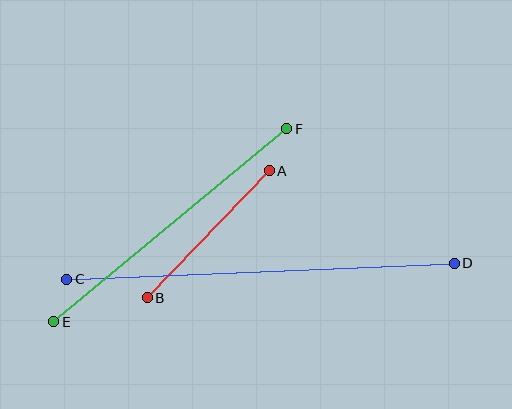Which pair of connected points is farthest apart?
Points C and D are farthest apart.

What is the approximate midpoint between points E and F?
The midpoint is at approximately (170, 225) pixels.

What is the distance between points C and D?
The distance is approximately 387 pixels.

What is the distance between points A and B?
The distance is approximately 176 pixels.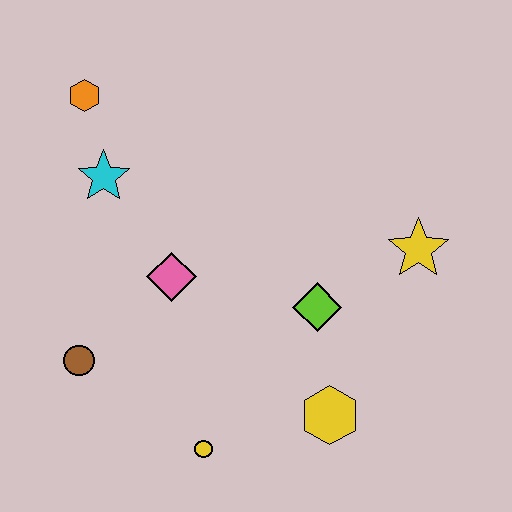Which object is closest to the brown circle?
The pink diamond is closest to the brown circle.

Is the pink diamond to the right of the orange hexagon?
Yes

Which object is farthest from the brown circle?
The yellow star is farthest from the brown circle.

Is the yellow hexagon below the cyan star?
Yes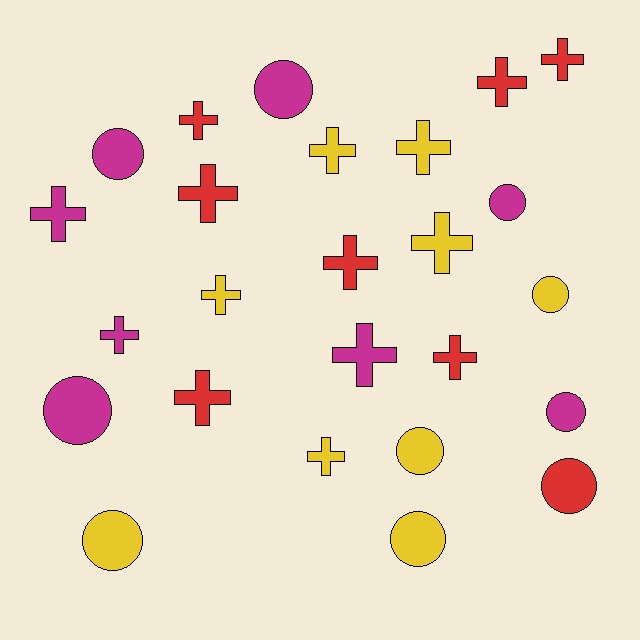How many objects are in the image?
There are 25 objects.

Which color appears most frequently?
Yellow, with 9 objects.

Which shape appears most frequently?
Cross, with 15 objects.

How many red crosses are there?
There are 7 red crosses.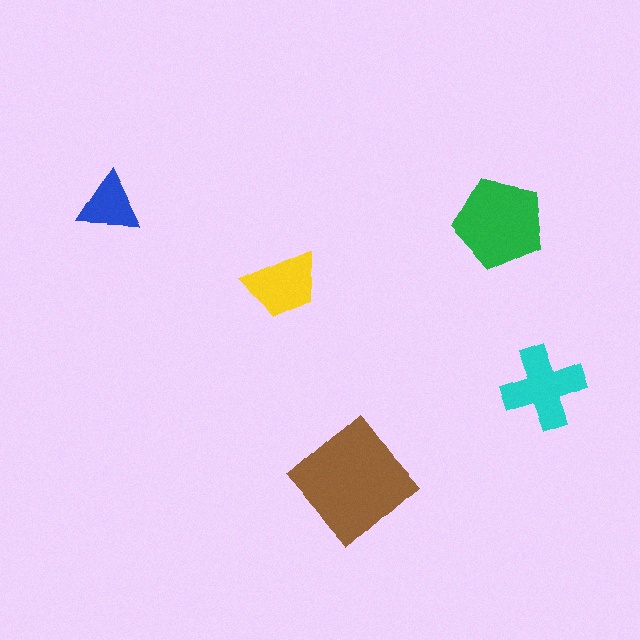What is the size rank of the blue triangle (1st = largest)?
5th.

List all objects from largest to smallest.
The brown diamond, the green pentagon, the cyan cross, the yellow trapezoid, the blue triangle.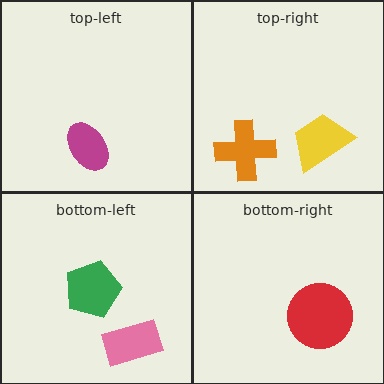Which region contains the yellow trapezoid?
The top-right region.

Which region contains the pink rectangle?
The bottom-left region.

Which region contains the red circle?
The bottom-right region.